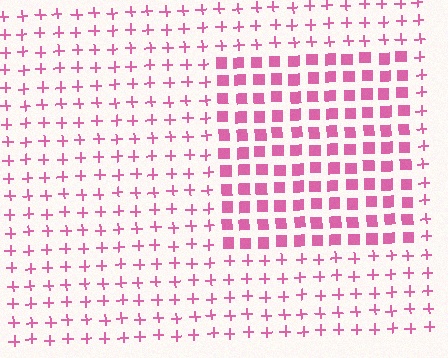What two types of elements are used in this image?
The image uses squares inside the rectangle region and plus signs outside it.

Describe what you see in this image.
The image is filled with small pink elements arranged in a uniform grid. A rectangle-shaped region contains squares, while the surrounding area contains plus signs. The boundary is defined purely by the change in element shape.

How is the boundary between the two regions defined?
The boundary is defined by a change in element shape: squares inside vs. plus signs outside. All elements share the same color and spacing.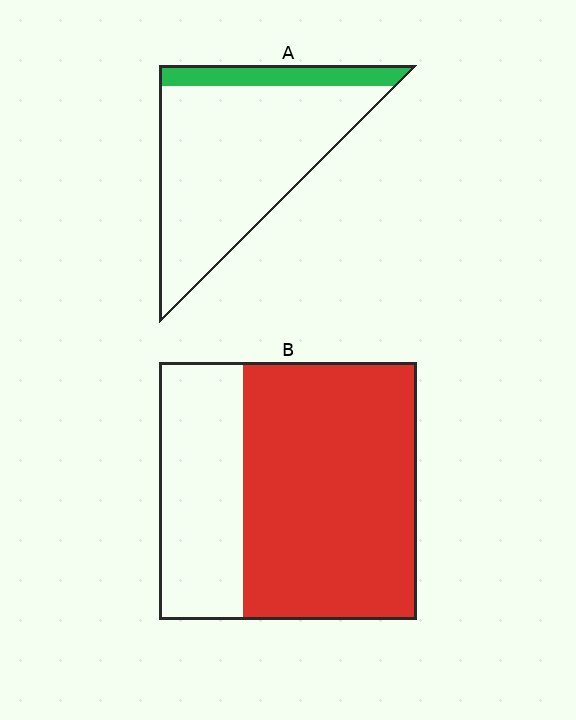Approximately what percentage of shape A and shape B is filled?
A is approximately 15% and B is approximately 65%.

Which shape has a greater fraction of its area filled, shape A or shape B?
Shape B.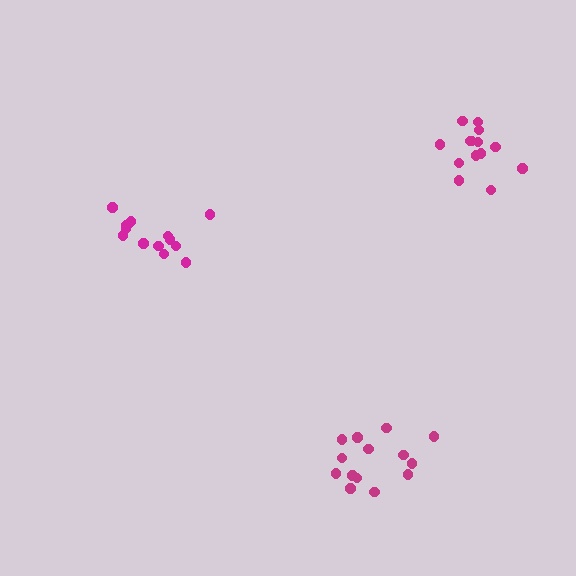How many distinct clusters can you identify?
There are 3 distinct clusters.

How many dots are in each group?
Group 1: 14 dots, Group 2: 13 dots, Group 3: 14 dots (41 total).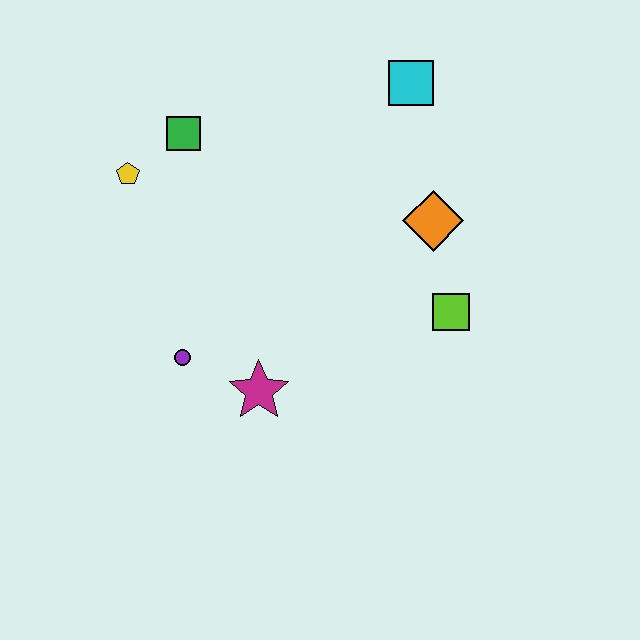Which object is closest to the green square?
The yellow pentagon is closest to the green square.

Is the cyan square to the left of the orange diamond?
Yes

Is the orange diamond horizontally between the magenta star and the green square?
No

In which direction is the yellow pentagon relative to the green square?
The yellow pentagon is to the left of the green square.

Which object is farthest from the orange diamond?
The yellow pentagon is farthest from the orange diamond.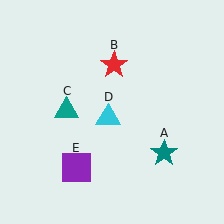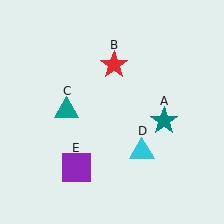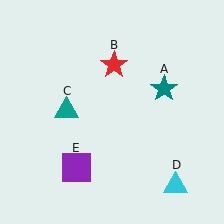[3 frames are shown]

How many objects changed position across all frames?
2 objects changed position: teal star (object A), cyan triangle (object D).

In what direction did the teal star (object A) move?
The teal star (object A) moved up.